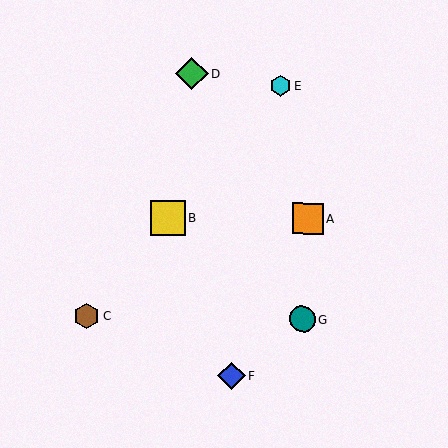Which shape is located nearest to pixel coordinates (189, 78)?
The green diamond (labeled D) at (192, 73) is nearest to that location.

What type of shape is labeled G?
Shape G is a teal circle.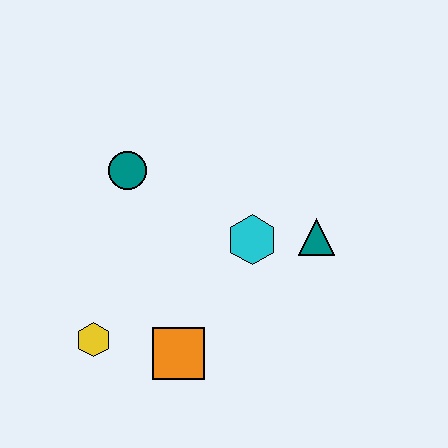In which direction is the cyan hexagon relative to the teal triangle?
The cyan hexagon is to the left of the teal triangle.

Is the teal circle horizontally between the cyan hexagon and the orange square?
No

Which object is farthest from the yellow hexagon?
The teal triangle is farthest from the yellow hexagon.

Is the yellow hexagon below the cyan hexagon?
Yes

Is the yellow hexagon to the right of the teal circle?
No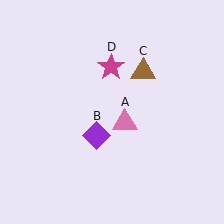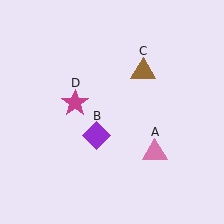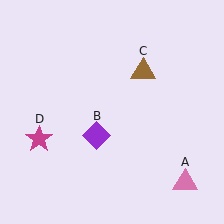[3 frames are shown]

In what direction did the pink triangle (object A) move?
The pink triangle (object A) moved down and to the right.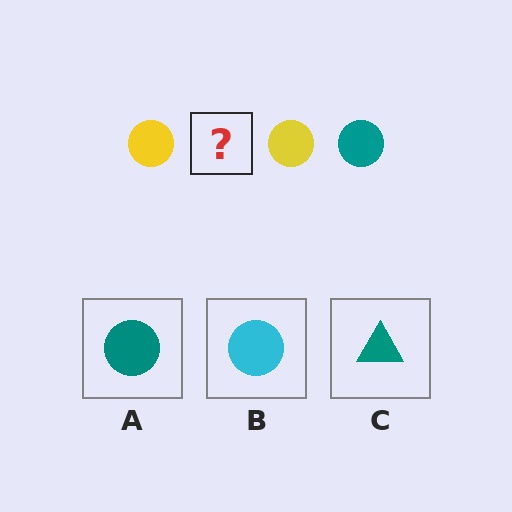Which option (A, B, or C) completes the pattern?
A.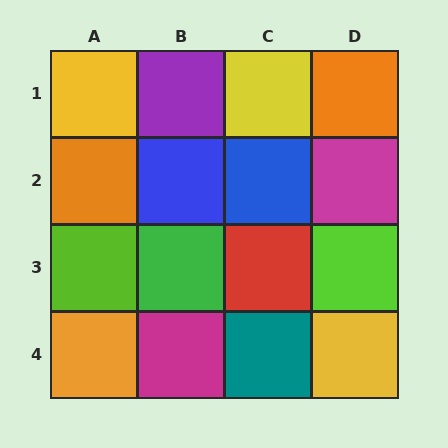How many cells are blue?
2 cells are blue.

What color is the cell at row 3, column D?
Lime.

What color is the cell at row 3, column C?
Red.